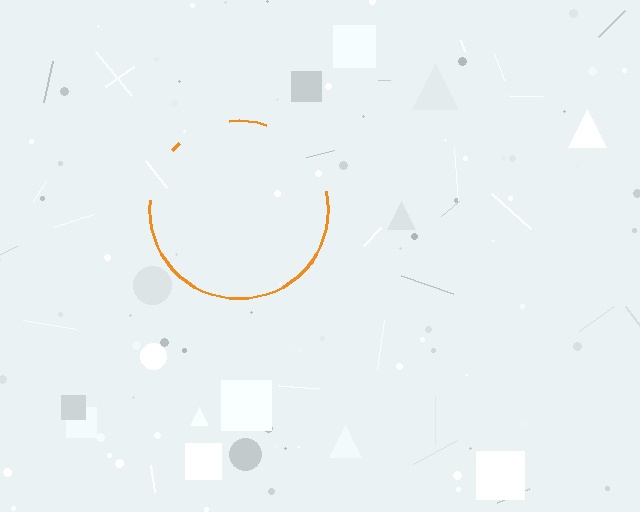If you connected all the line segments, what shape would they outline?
They would outline a circle.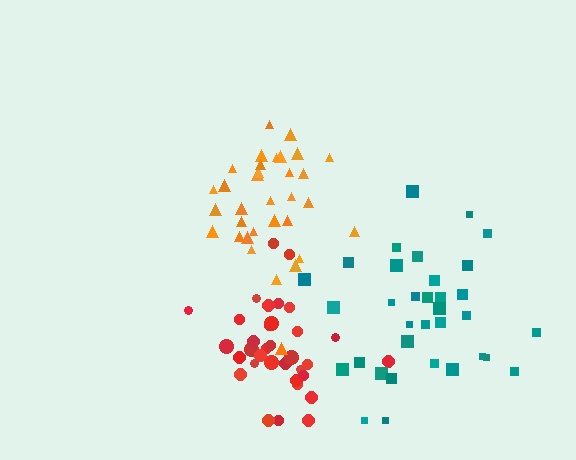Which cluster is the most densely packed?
Red.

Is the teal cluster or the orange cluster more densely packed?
Orange.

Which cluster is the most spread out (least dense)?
Teal.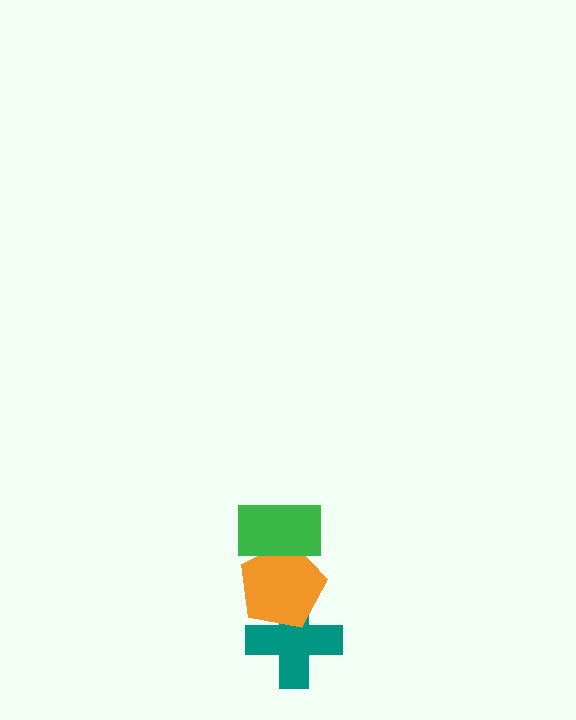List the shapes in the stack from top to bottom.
From top to bottom: the green rectangle, the orange pentagon, the teal cross.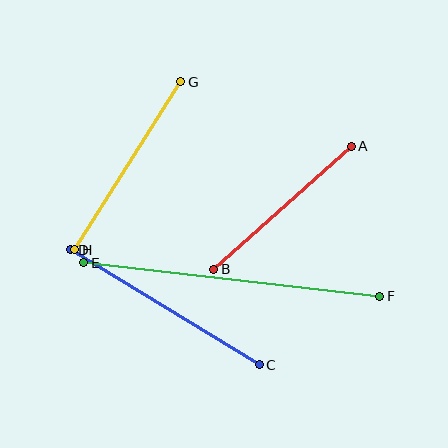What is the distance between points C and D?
The distance is approximately 221 pixels.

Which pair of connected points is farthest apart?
Points E and F are farthest apart.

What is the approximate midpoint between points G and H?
The midpoint is at approximately (128, 166) pixels.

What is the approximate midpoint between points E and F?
The midpoint is at approximately (232, 280) pixels.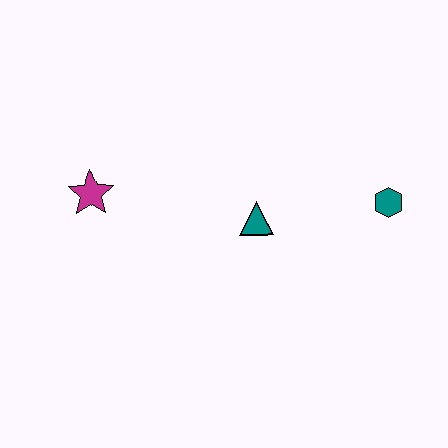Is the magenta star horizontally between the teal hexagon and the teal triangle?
No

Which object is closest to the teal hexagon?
The teal triangle is closest to the teal hexagon.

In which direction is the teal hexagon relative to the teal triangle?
The teal hexagon is to the right of the teal triangle.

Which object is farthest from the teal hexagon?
The magenta star is farthest from the teal hexagon.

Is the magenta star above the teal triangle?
Yes